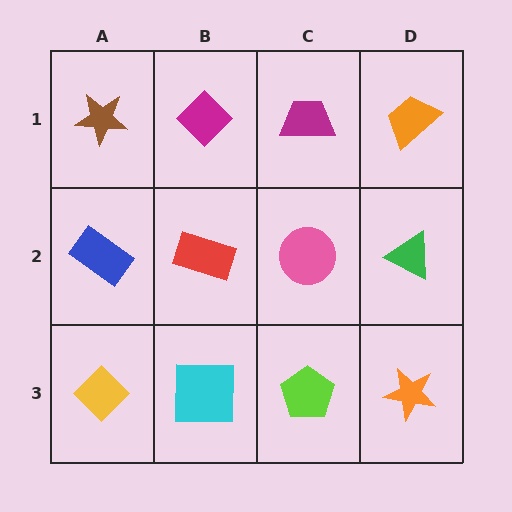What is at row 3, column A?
A yellow diamond.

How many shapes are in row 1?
4 shapes.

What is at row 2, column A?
A blue rectangle.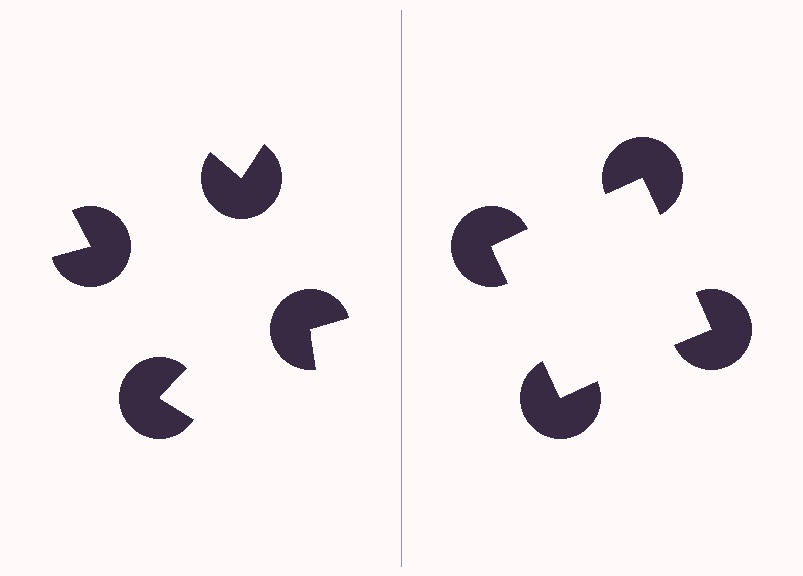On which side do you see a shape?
An illusory square appears on the right side. On the left side the wedge cuts are rotated, so no coherent shape forms.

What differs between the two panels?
The pac-man discs are positioned identically on both sides; only the wedge orientations differ. On the right they align to a square; on the left they are misaligned.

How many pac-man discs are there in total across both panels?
8 — 4 on each side.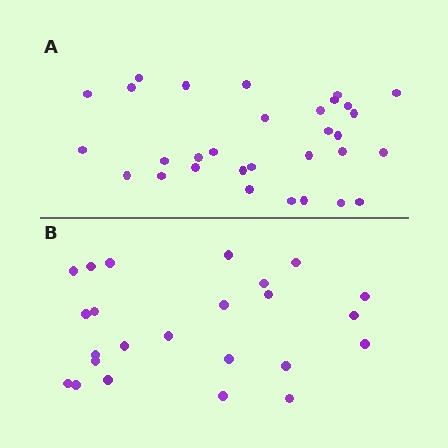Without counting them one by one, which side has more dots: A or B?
Region A (the top region) has more dots.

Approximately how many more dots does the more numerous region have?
Region A has roughly 8 or so more dots than region B.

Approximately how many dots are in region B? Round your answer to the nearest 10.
About 20 dots. (The exact count is 24, which rounds to 20.)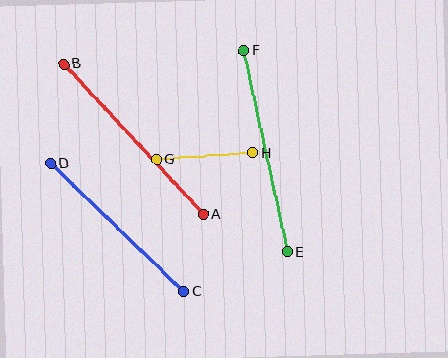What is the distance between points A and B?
The distance is approximately 205 pixels.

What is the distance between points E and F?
The distance is approximately 206 pixels.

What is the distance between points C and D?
The distance is approximately 185 pixels.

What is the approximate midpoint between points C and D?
The midpoint is at approximately (117, 227) pixels.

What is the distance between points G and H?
The distance is approximately 97 pixels.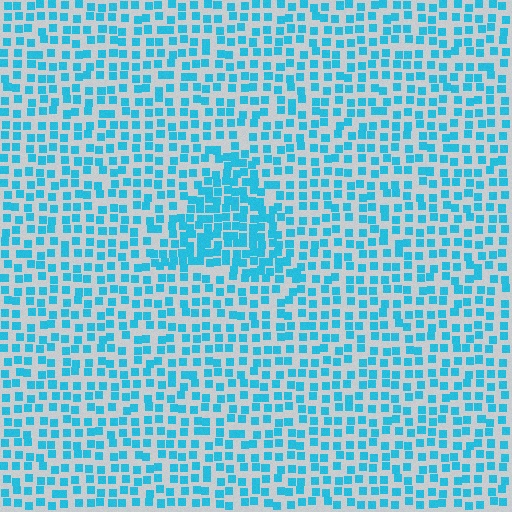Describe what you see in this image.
The image contains small cyan elements arranged at two different densities. A triangle-shaped region is visible where the elements are more densely packed than the surrounding area.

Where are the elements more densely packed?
The elements are more densely packed inside the triangle boundary.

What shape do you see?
I see a triangle.